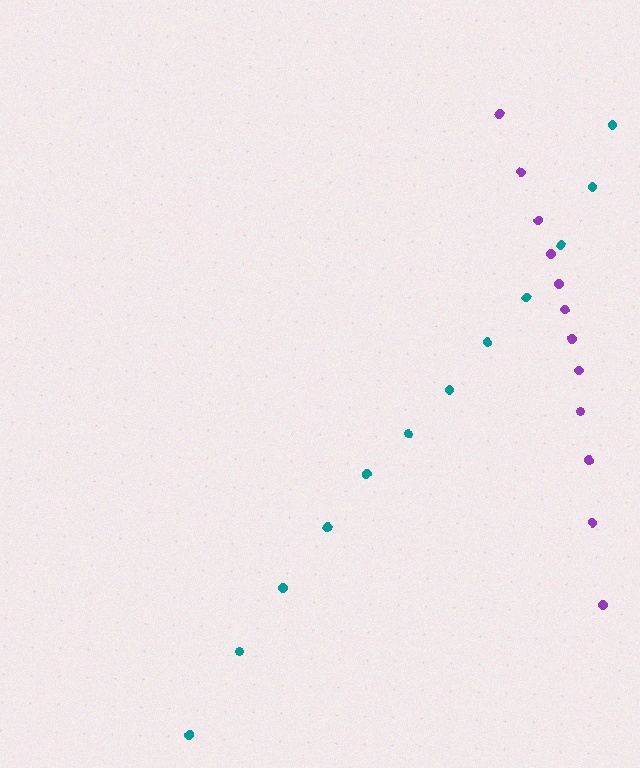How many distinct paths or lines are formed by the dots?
There are 2 distinct paths.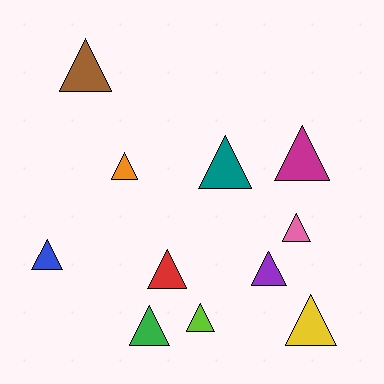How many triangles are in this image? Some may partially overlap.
There are 11 triangles.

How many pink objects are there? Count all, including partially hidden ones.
There is 1 pink object.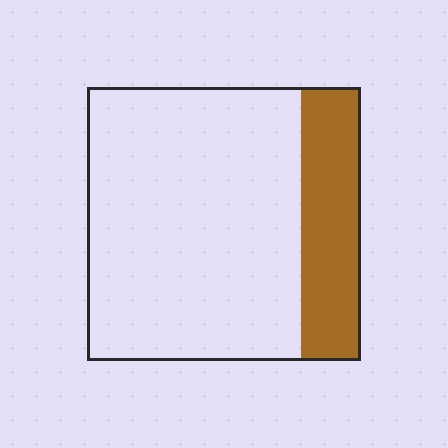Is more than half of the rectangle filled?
No.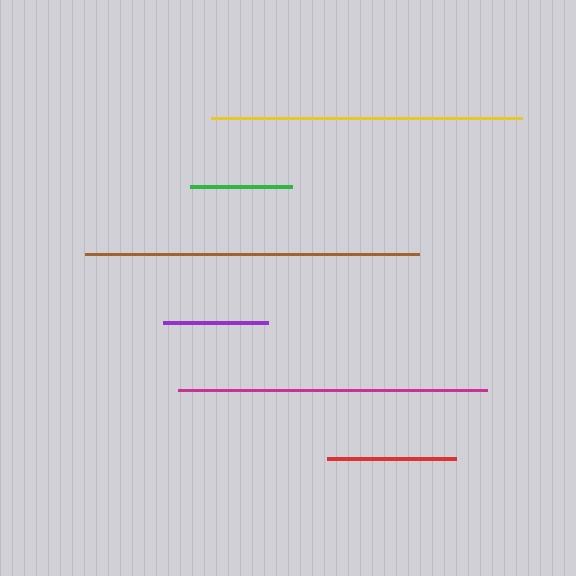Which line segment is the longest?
The brown line is the longest at approximately 334 pixels.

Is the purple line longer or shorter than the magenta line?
The magenta line is longer than the purple line.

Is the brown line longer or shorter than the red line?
The brown line is longer than the red line.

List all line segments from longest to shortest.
From longest to shortest: brown, yellow, magenta, red, purple, green.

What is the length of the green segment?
The green segment is approximately 102 pixels long.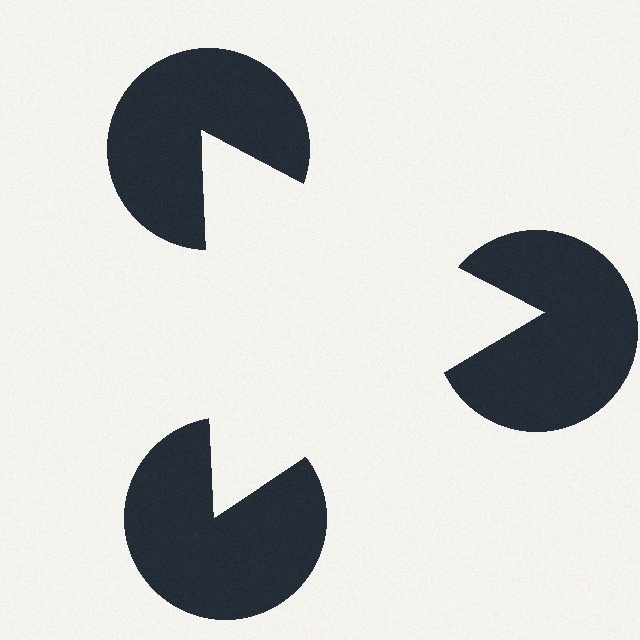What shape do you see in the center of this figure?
An illusory triangle — its edges are inferred from the aligned wedge cuts in the pac-man discs, not physically drawn.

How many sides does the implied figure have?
3 sides.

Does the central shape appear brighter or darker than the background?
It typically appears slightly brighter than the background, even though no actual brightness change is drawn.